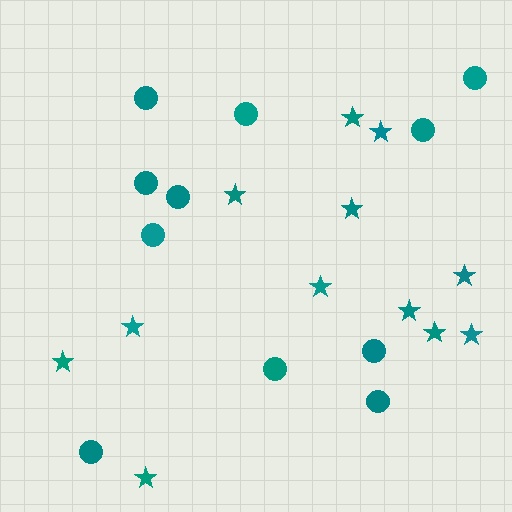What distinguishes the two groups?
There are 2 groups: one group of circles (11) and one group of stars (12).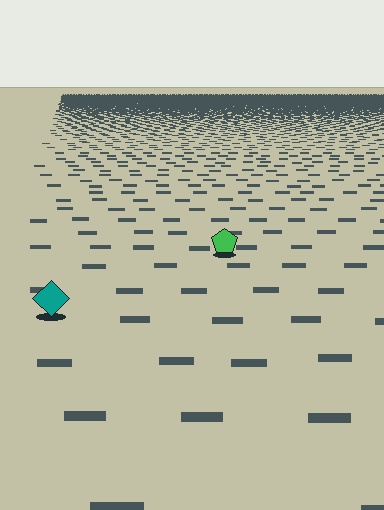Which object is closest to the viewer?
The teal diamond is closest. The texture marks near it are larger and more spread out.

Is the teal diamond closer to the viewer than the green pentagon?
Yes. The teal diamond is closer — you can tell from the texture gradient: the ground texture is coarser near it.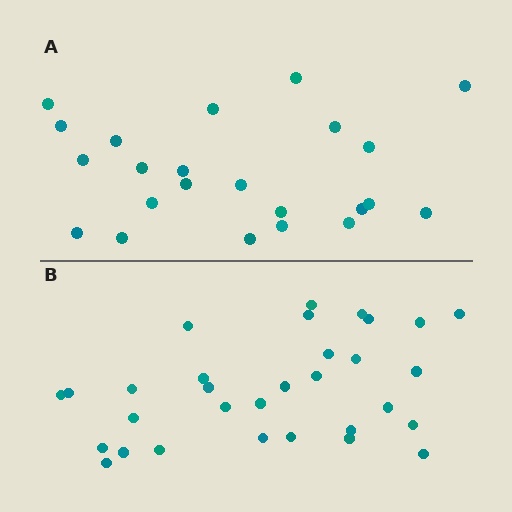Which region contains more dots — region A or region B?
Region B (the bottom region) has more dots.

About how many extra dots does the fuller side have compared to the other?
Region B has roughly 8 or so more dots than region A.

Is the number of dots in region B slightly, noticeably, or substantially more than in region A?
Region B has noticeably more, but not dramatically so. The ratio is roughly 1.3 to 1.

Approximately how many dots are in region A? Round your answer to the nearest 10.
About 20 dots. (The exact count is 23, which rounds to 20.)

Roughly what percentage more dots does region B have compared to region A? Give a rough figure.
About 35% more.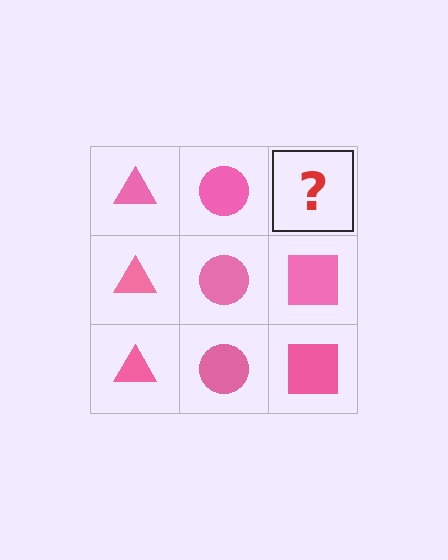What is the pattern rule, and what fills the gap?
The rule is that each column has a consistent shape. The gap should be filled with a pink square.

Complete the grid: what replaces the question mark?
The question mark should be replaced with a pink square.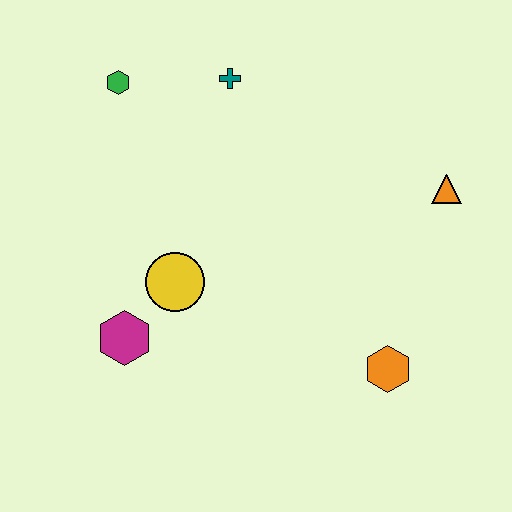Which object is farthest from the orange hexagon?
The green hexagon is farthest from the orange hexagon.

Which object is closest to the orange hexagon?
The orange triangle is closest to the orange hexagon.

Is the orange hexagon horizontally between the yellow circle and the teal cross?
No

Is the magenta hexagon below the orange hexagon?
No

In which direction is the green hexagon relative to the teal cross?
The green hexagon is to the left of the teal cross.